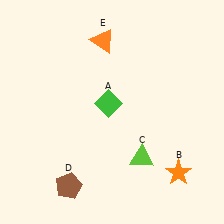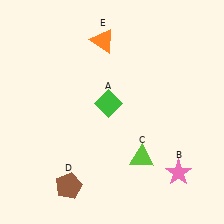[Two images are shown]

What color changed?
The star (B) changed from orange in Image 1 to pink in Image 2.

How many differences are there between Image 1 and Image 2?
There is 1 difference between the two images.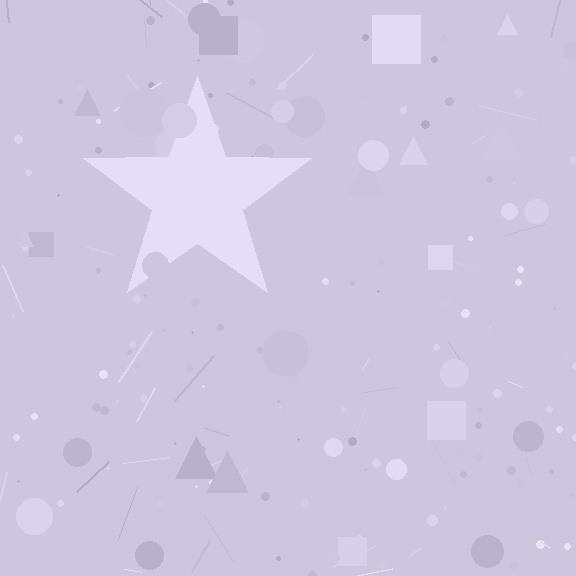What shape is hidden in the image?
A star is hidden in the image.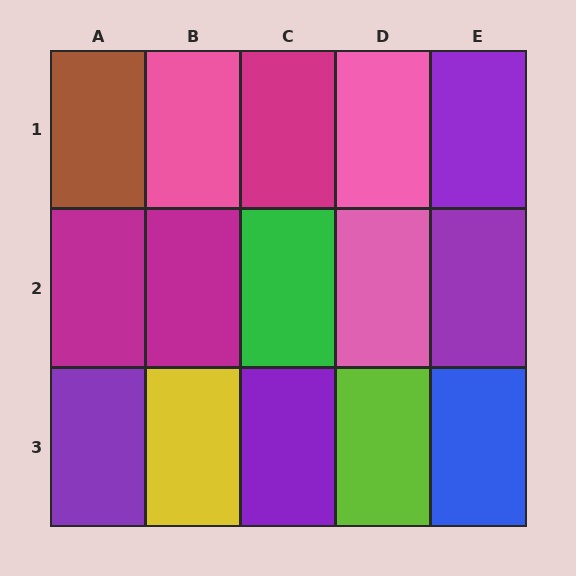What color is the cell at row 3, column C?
Purple.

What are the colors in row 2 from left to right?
Magenta, magenta, green, pink, purple.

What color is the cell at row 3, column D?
Lime.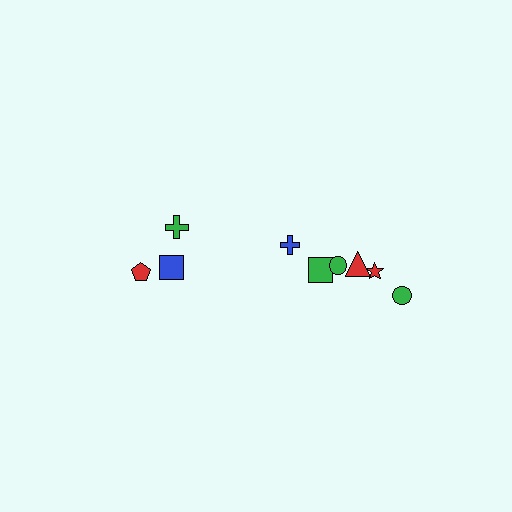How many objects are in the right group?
There are 6 objects.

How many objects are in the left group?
There are 3 objects.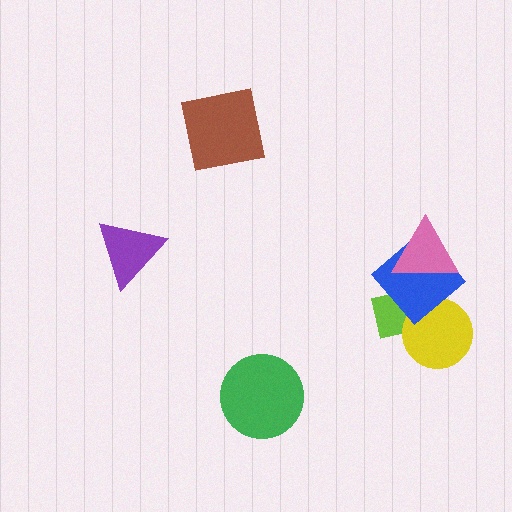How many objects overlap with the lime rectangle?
3 objects overlap with the lime rectangle.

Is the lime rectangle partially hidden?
Yes, it is partially covered by another shape.